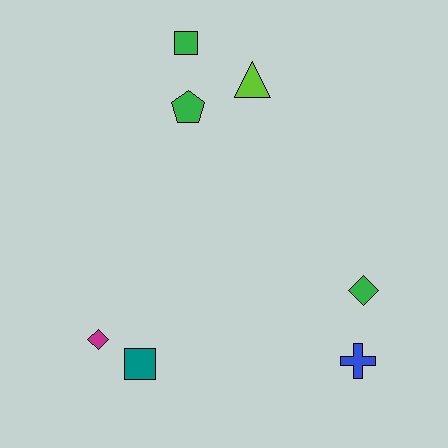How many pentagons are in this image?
There is 1 pentagon.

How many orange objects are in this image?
There are no orange objects.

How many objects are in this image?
There are 7 objects.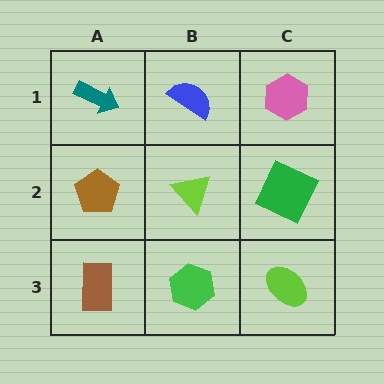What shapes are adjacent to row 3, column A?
A brown pentagon (row 2, column A), a green hexagon (row 3, column B).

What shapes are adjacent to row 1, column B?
A lime triangle (row 2, column B), a teal arrow (row 1, column A), a pink hexagon (row 1, column C).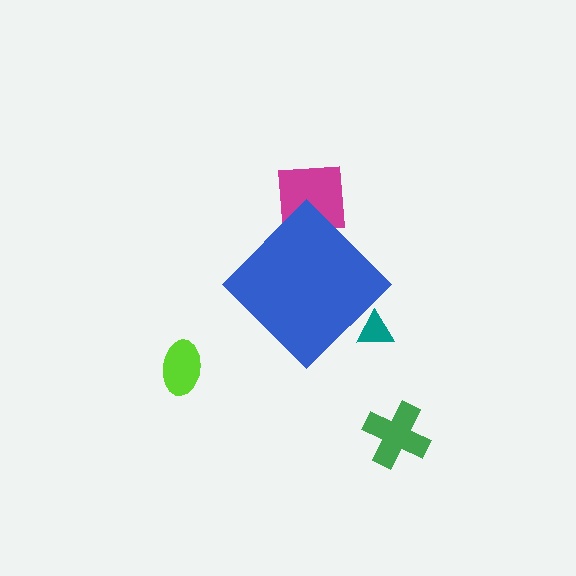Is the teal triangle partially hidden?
Yes, the teal triangle is partially hidden behind the blue diamond.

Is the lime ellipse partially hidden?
No, the lime ellipse is fully visible.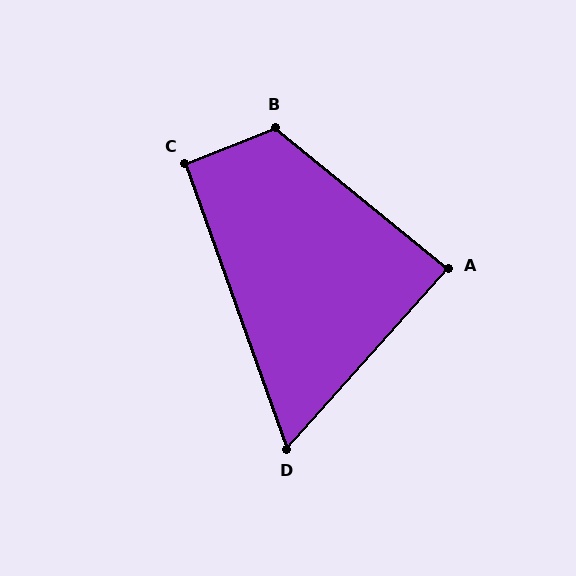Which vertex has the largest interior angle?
B, at approximately 119 degrees.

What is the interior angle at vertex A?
Approximately 87 degrees (approximately right).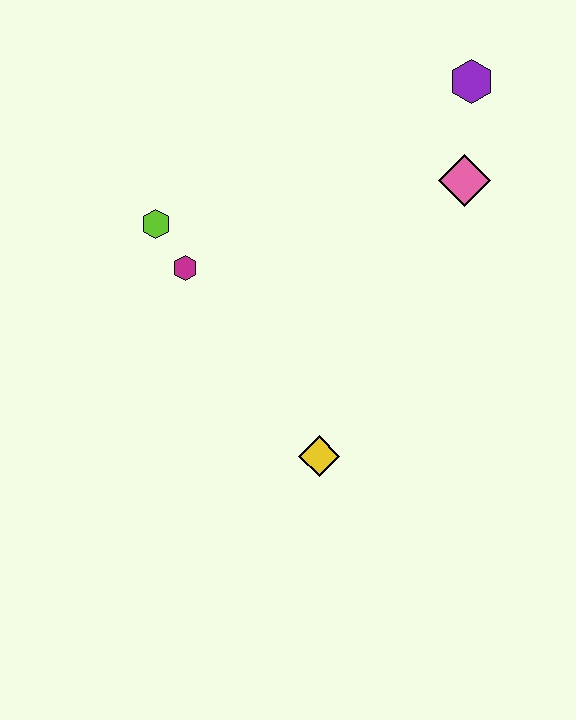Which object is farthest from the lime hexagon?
The purple hexagon is farthest from the lime hexagon.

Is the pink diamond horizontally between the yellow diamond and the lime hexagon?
No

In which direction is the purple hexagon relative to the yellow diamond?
The purple hexagon is above the yellow diamond.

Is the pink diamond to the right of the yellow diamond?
Yes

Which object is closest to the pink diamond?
The purple hexagon is closest to the pink diamond.